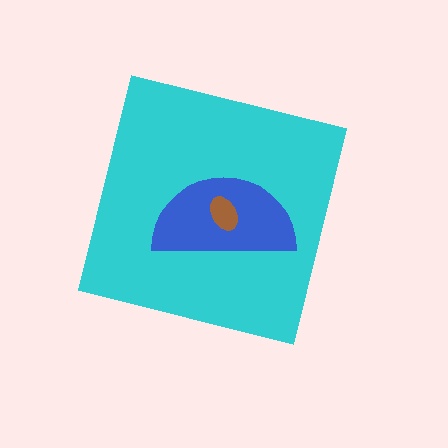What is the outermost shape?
The cyan square.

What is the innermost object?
The brown ellipse.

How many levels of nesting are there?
3.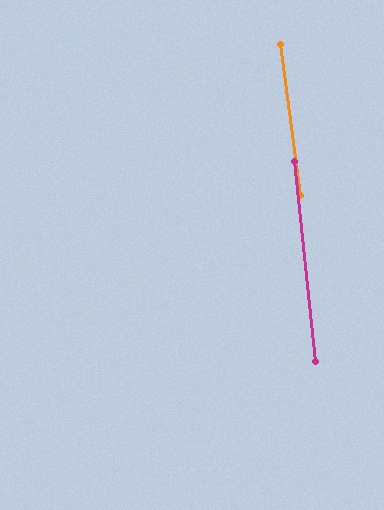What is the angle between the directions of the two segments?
Approximately 2 degrees.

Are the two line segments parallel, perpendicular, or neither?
Parallel — their directions differ by only 1.5°.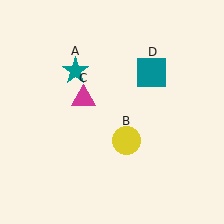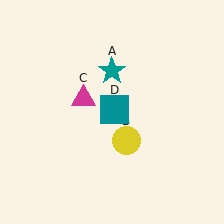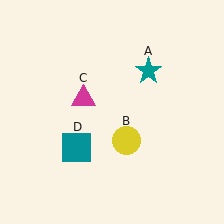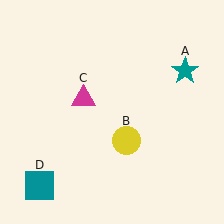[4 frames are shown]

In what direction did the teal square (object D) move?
The teal square (object D) moved down and to the left.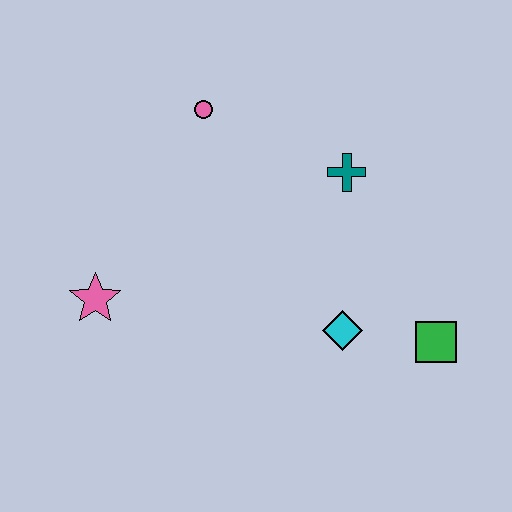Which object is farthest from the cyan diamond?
The pink circle is farthest from the cyan diamond.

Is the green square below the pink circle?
Yes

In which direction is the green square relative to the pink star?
The green square is to the right of the pink star.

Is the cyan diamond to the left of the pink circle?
No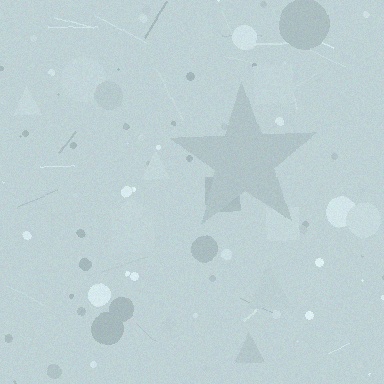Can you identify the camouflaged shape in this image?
The camouflaged shape is a star.